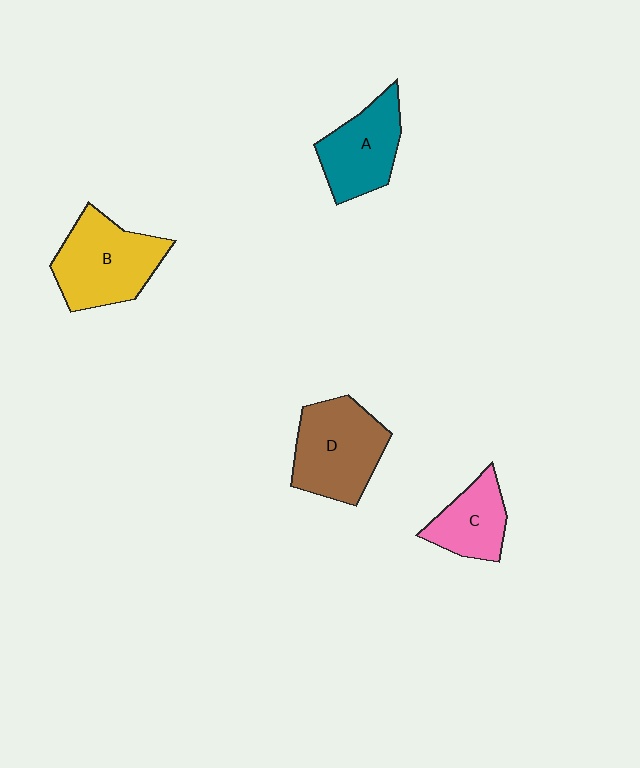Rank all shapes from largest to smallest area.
From largest to smallest: B (yellow), D (brown), A (teal), C (pink).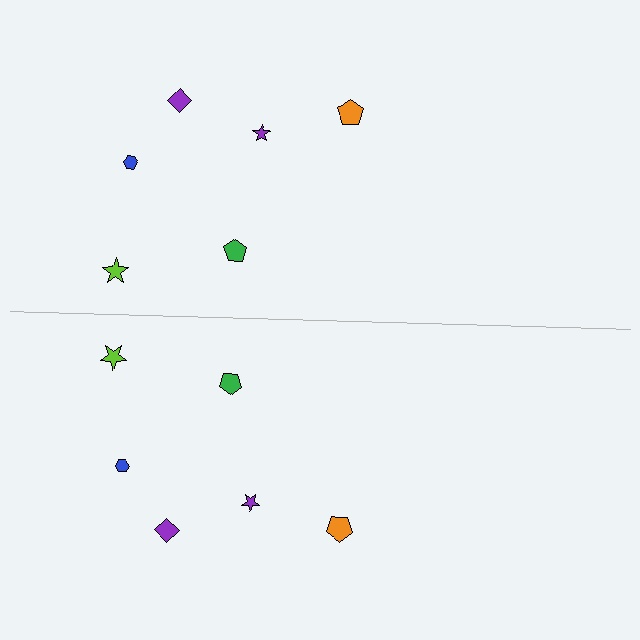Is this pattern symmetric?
Yes, this pattern has bilateral (reflection) symmetry.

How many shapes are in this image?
There are 12 shapes in this image.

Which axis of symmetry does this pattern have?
The pattern has a horizontal axis of symmetry running through the center of the image.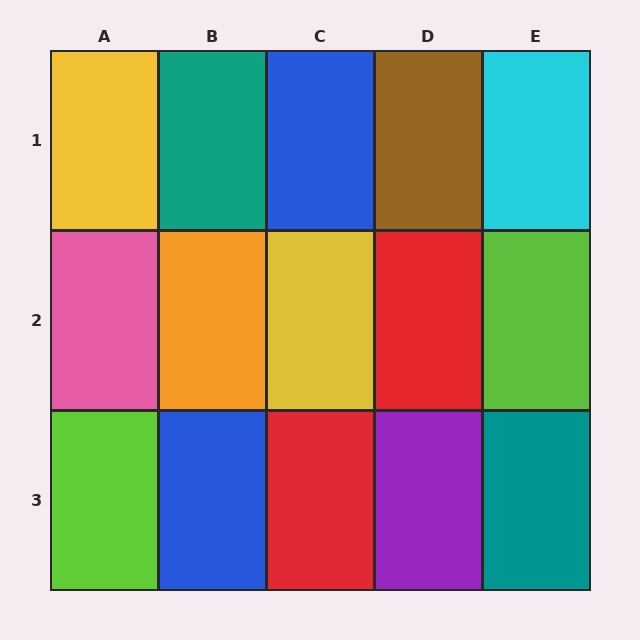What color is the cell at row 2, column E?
Lime.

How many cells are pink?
1 cell is pink.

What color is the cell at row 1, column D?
Brown.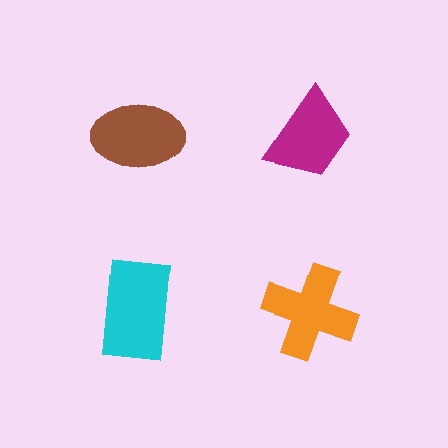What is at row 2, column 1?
A cyan rectangle.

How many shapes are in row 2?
2 shapes.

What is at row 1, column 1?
A brown ellipse.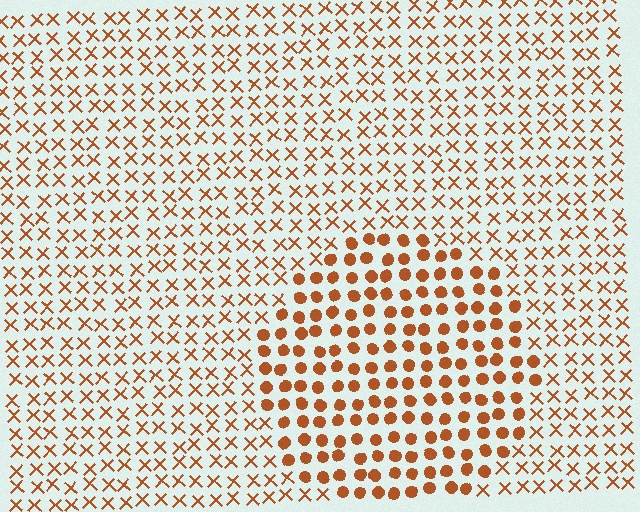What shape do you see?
I see a circle.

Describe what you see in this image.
The image is filled with small brown elements arranged in a uniform grid. A circle-shaped region contains circles, while the surrounding area contains X marks. The boundary is defined purely by the change in element shape.